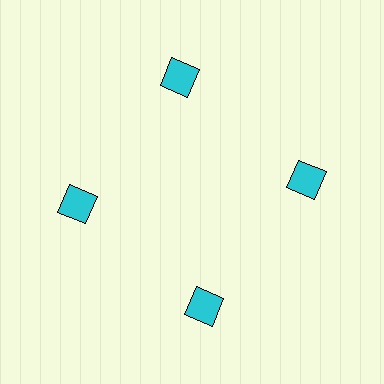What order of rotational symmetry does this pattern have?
This pattern has 4-fold rotational symmetry.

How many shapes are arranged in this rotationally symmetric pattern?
There are 4 shapes, arranged in 4 groups of 1.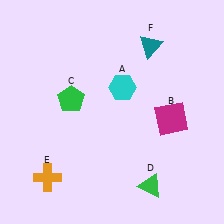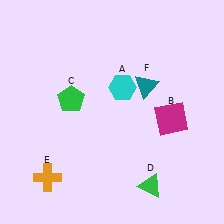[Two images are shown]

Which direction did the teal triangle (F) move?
The teal triangle (F) moved down.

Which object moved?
The teal triangle (F) moved down.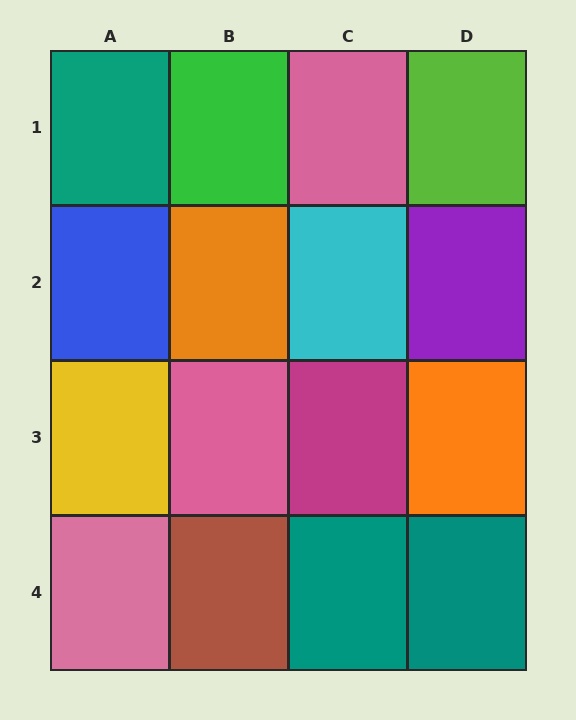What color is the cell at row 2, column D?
Purple.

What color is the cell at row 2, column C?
Cyan.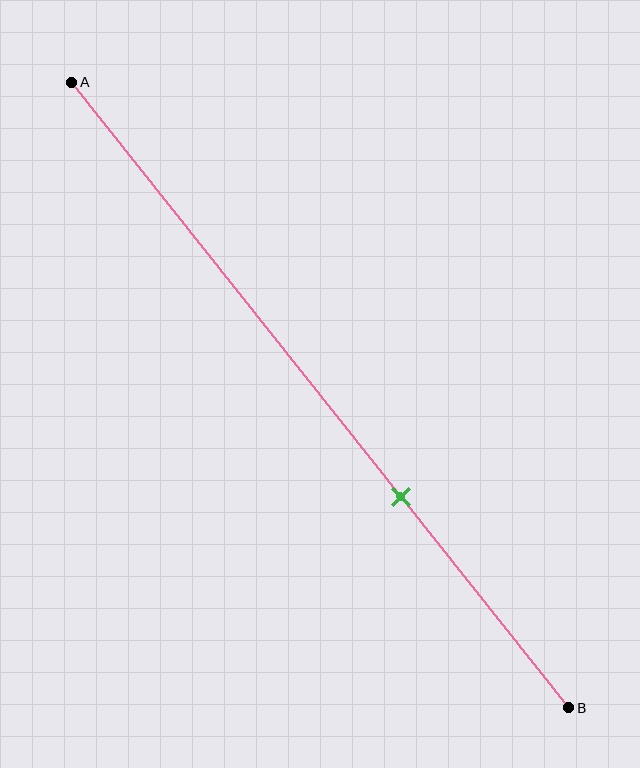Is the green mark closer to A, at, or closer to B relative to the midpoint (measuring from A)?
The green mark is closer to point B than the midpoint of segment AB.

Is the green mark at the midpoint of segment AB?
No, the mark is at about 65% from A, not at the 50% midpoint.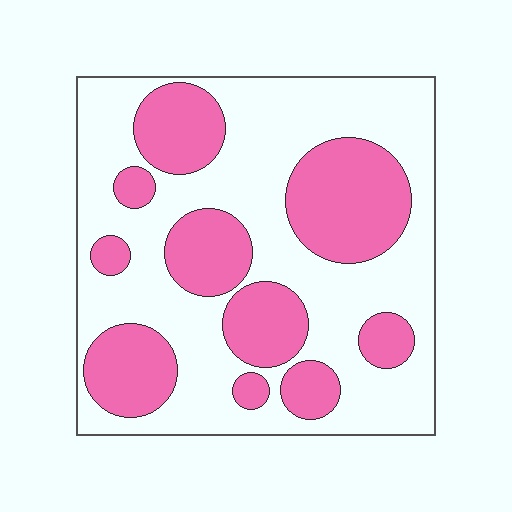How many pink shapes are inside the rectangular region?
10.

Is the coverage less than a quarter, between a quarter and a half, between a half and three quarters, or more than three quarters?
Between a quarter and a half.